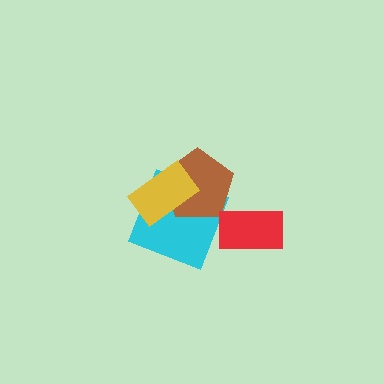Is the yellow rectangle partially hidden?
No, no other shape covers it.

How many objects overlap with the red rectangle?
0 objects overlap with the red rectangle.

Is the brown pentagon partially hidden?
Yes, it is partially covered by another shape.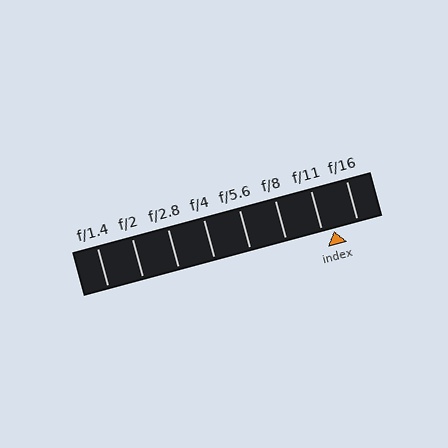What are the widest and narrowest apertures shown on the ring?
The widest aperture shown is f/1.4 and the narrowest is f/16.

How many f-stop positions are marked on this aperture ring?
There are 8 f-stop positions marked.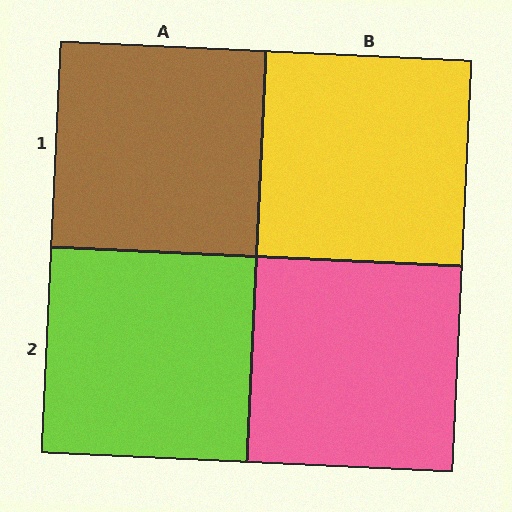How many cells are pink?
1 cell is pink.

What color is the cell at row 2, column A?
Lime.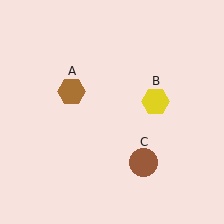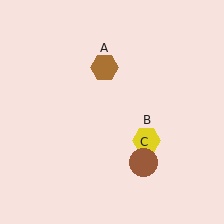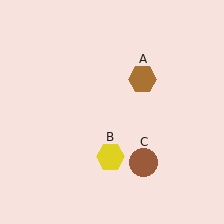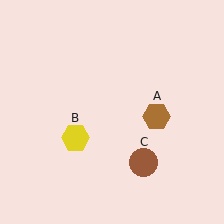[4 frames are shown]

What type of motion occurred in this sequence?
The brown hexagon (object A), yellow hexagon (object B) rotated clockwise around the center of the scene.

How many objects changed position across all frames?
2 objects changed position: brown hexagon (object A), yellow hexagon (object B).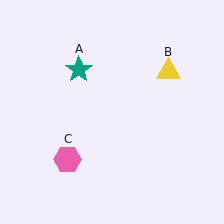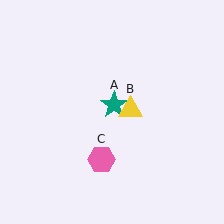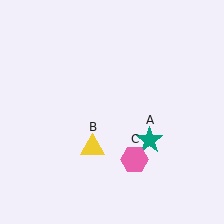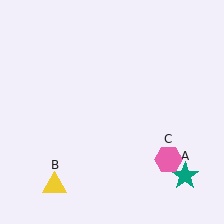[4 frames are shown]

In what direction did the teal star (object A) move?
The teal star (object A) moved down and to the right.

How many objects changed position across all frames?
3 objects changed position: teal star (object A), yellow triangle (object B), pink hexagon (object C).